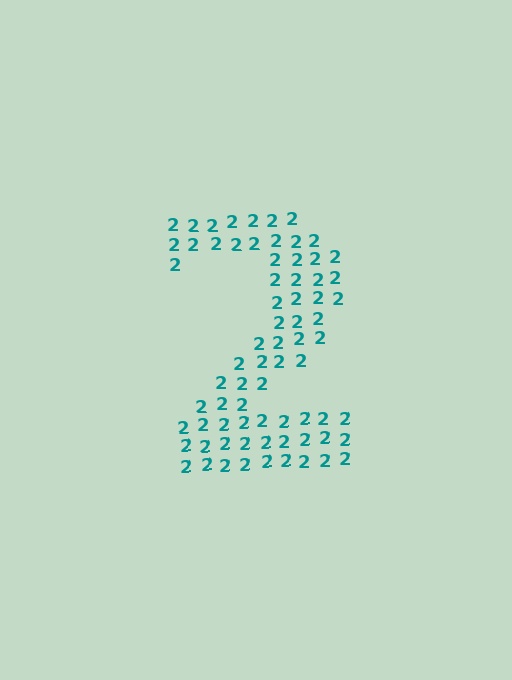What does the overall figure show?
The overall figure shows the digit 2.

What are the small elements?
The small elements are digit 2's.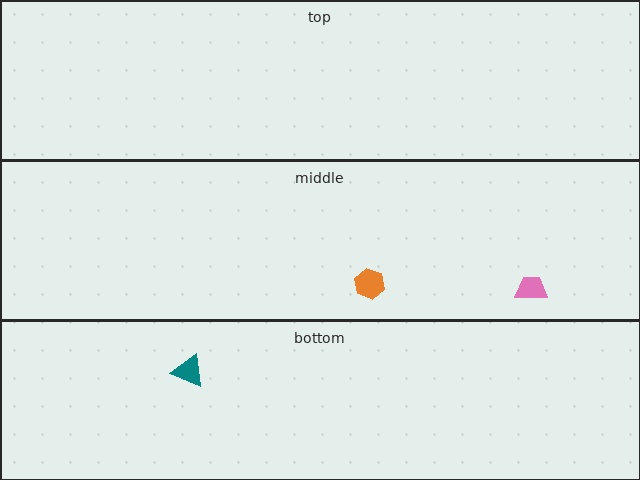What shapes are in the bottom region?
The teal triangle.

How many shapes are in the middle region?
2.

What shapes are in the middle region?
The pink trapezoid, the orange hexagon.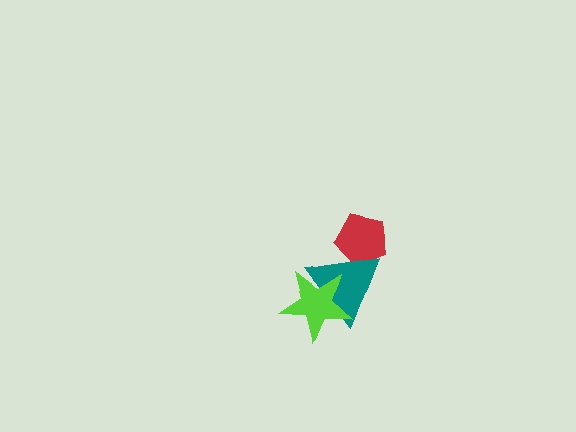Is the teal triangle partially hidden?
Yes, it is partially covered by another shape.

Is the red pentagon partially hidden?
Yes, it is partially covered by another shape.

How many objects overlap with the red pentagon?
1 object overlaps with the red pentagon.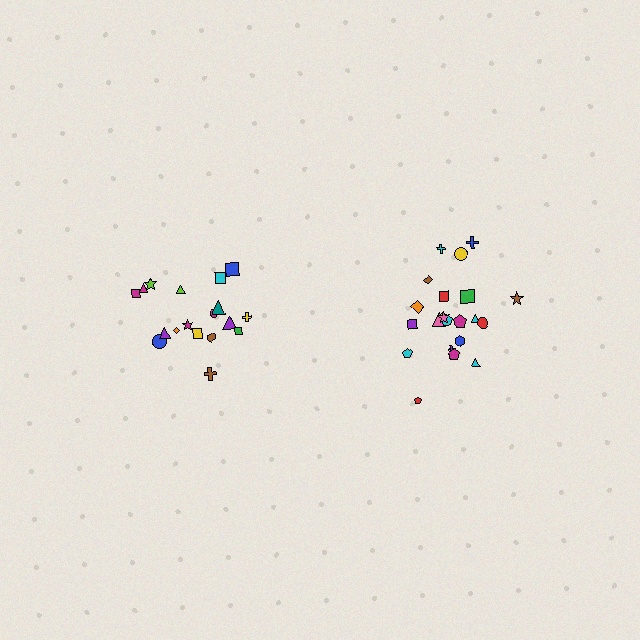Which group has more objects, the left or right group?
The right group.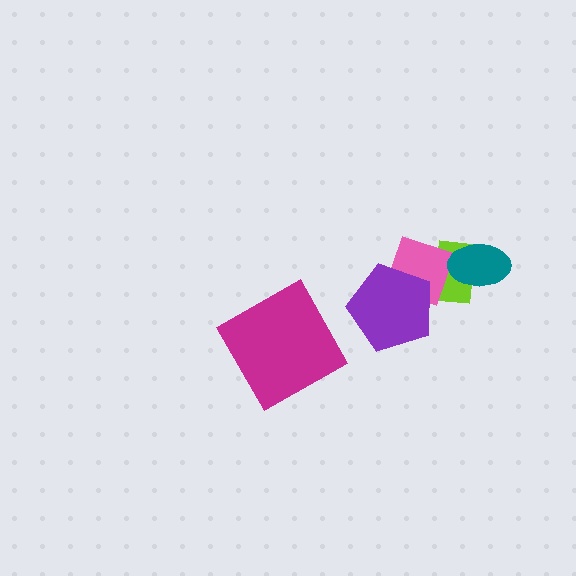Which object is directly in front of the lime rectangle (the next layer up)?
The pink diamond is directly in front of the lime rectangle.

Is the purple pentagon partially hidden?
No, no other shape covers it.